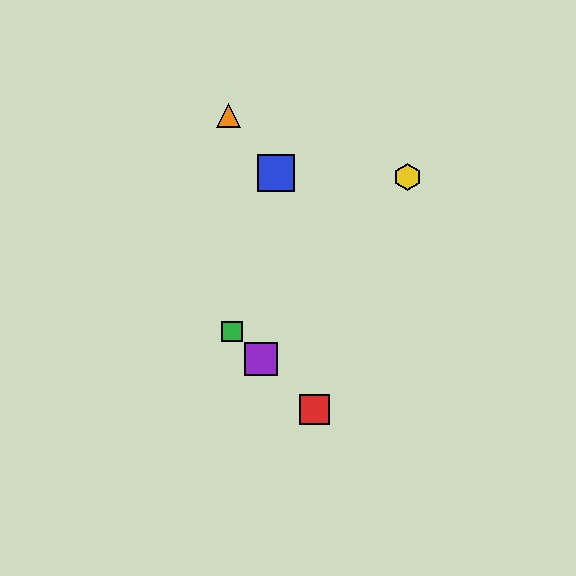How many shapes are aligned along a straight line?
3 shapes (the red square, the green square, the purple square) are aligned along a straight line.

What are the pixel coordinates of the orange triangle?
The orange triangle is at (229, 115).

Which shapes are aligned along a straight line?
The red square, the green square, the purple square are aligned along a straight line.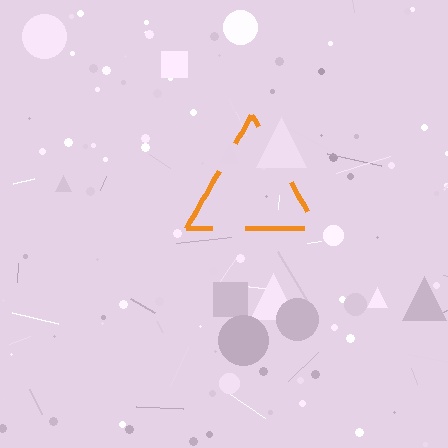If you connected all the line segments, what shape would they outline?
They would outline a triangle.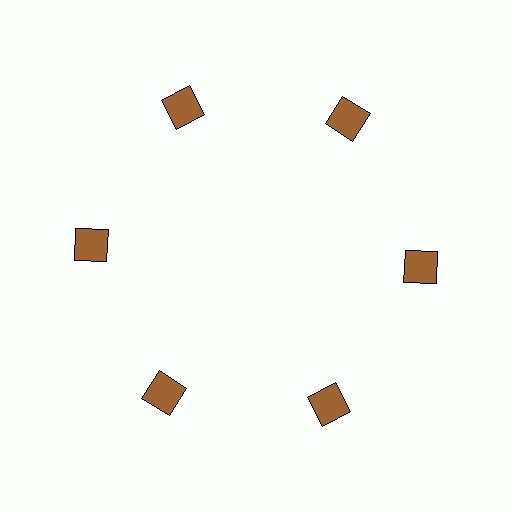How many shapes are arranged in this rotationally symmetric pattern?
There are 6 shapes, arranged in 6 groups of 1.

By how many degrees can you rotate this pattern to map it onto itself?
The pattern maps onto itself every 60 degrees of rotation.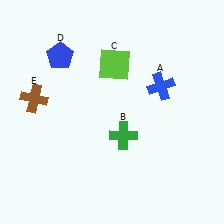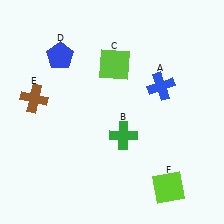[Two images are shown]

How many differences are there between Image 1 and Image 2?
There is 1 difference between the two images.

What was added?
A lime square (F) was added in Image 2.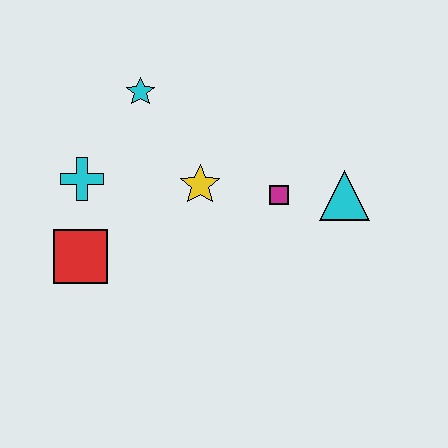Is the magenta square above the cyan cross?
No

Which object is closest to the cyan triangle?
The magenta square is closest to the cyan triangle.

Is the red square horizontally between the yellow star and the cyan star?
No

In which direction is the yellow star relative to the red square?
The yellow star is to the right of the red square.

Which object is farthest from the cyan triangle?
The red square is farthest from the cyan triangle.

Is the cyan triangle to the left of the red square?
No